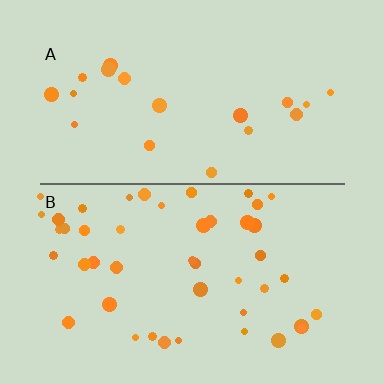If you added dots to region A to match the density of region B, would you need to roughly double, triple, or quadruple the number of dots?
Approximately double.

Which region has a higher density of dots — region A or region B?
B (the bottom).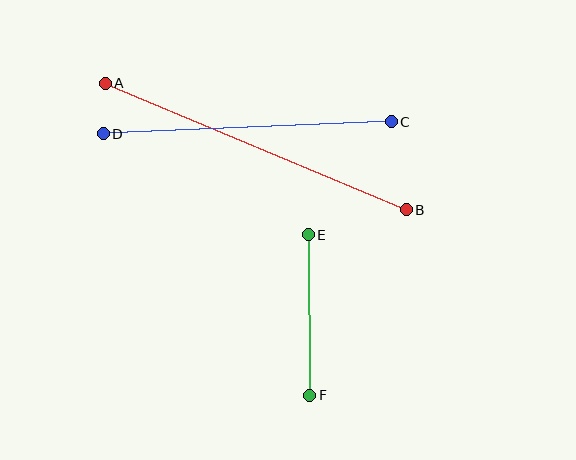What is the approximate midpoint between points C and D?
The midpoint is at approximately (247, 128) pixels.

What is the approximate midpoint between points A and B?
The midpoint is at approximately (256, 146) pixels.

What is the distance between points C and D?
The distance is approximately 288 pixels.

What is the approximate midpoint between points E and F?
The midpoint is at approximately (309, 315) pixels.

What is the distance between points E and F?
The distance is approximately 161 pixels.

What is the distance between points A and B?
The distance is approximately 326 pixels.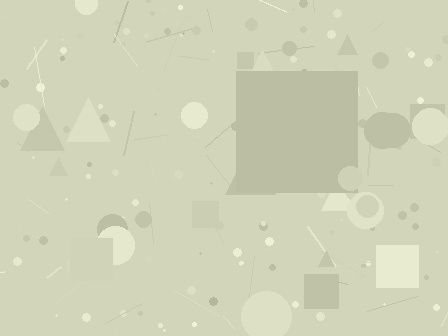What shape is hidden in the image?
A square is hidden in the image.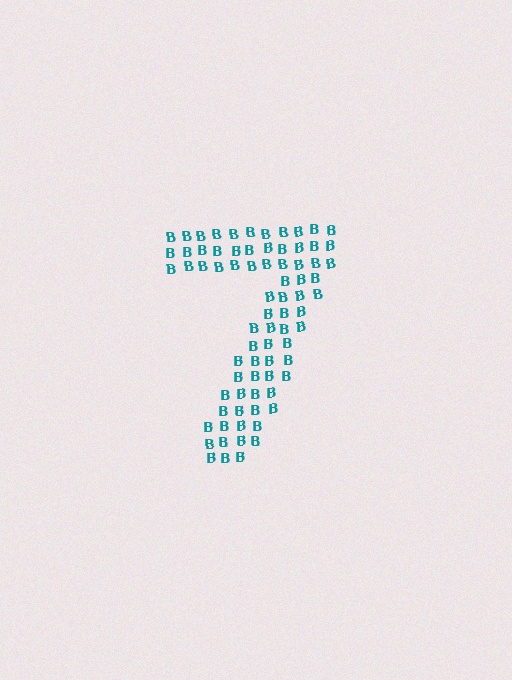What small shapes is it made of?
It is made of small letter B's.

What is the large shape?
The large shape is the digit 7.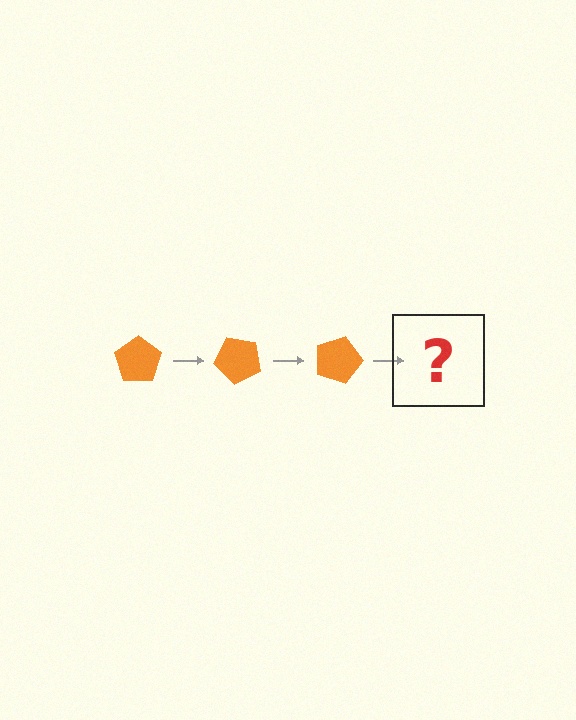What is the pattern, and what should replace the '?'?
The pattern is that the pentagon rotates 45 degrees each step. The '?' should be an orange pentagon rotated 135 degrees.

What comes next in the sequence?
The next element should be an orange pentagon rotated 135 degrees.